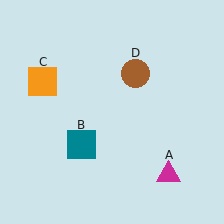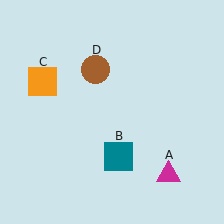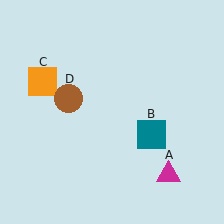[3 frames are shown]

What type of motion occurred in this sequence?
The teal square (object B), brown circle (object D) rotated counterclockwise around the center of the scene.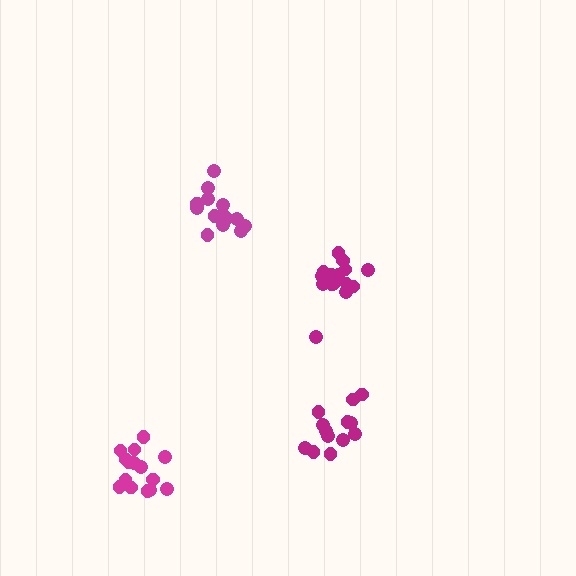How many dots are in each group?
Group 1: 15 dots, Group 2: 15 dots, Group 3: 15 dots, Group 4: 13 dots (58 total).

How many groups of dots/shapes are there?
There are 4 groups.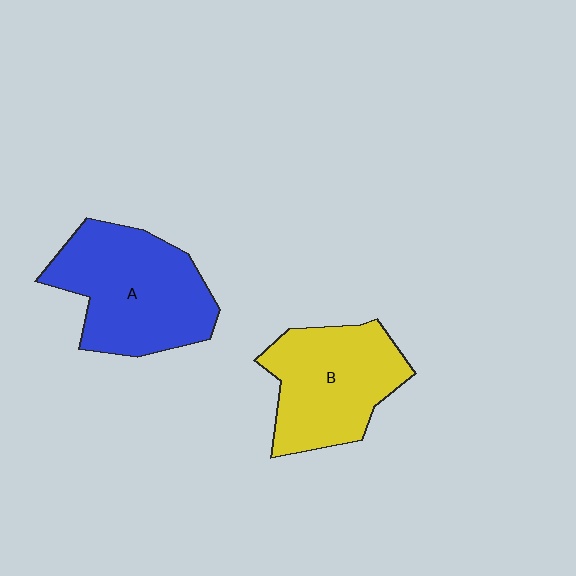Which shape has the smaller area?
Shape B (yellow).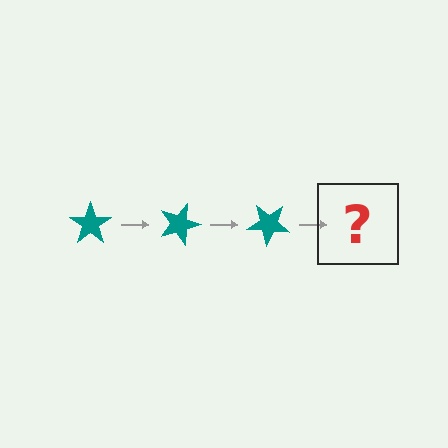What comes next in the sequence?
The next element should be a teal star rotated 60 degrees.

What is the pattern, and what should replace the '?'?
The pattern is that the star rotates 20 degrees each step. The '?' should be a teal star rotated 60 degrees.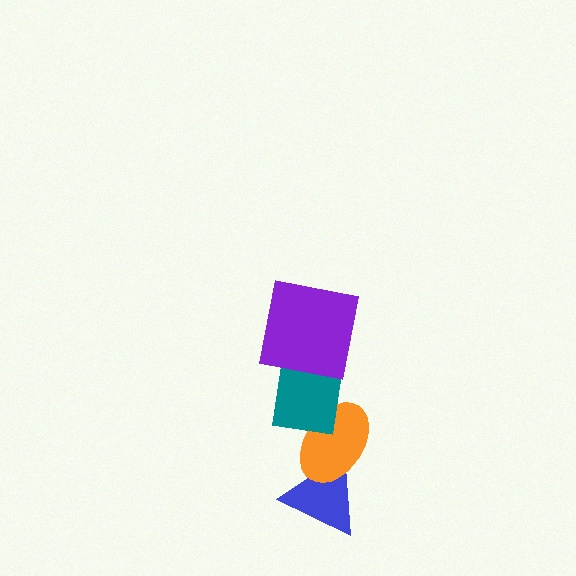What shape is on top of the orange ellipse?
The teal square is on top of the orange ellipse.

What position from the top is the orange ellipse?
The orange ellipse is 3rd from the top.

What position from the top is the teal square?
The teal square is 2nd from the top.